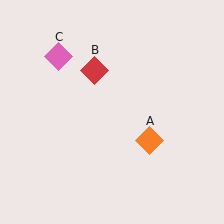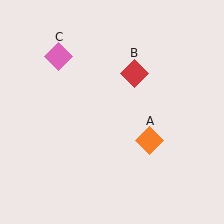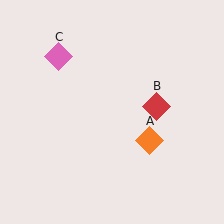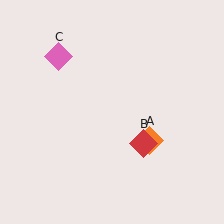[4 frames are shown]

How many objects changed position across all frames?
1 object changed position: red diamond (object B).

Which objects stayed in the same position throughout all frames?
Orange diamond (object A) and pink diamond (object C) remained stationary.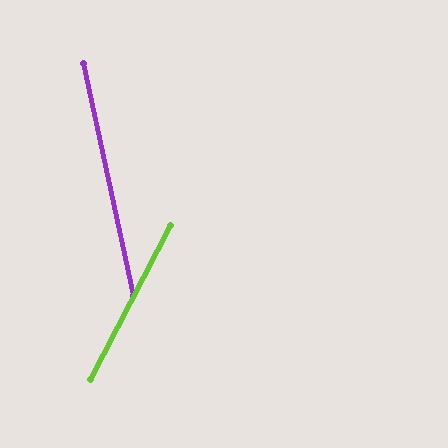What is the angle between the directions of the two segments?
Approximately 40 degrees.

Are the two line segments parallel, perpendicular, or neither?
Neither parallel nor perpendicular — they differ by about 40°.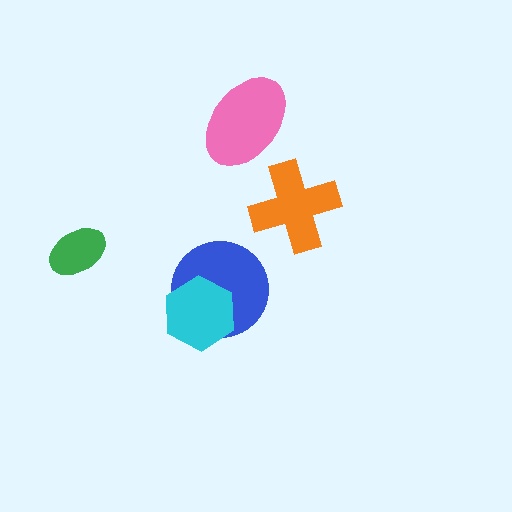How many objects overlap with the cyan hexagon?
1 object overlaps with the cyan hexagon.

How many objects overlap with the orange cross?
0 objects overlap with the orange cross.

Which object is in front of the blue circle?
The cyan hexagon is in front of the blue circle.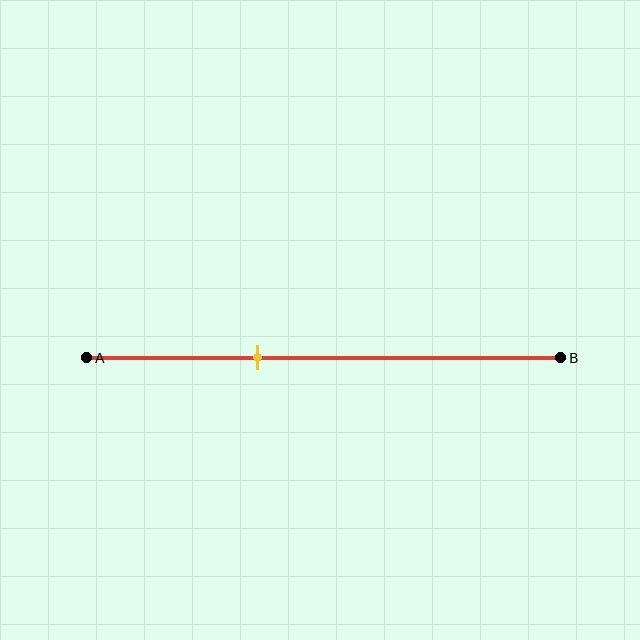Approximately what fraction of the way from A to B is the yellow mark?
The yellow mark is approximately 35% of the way from A to B.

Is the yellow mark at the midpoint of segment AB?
No, the mark is at about 35% from A, not at the 50% midpoint.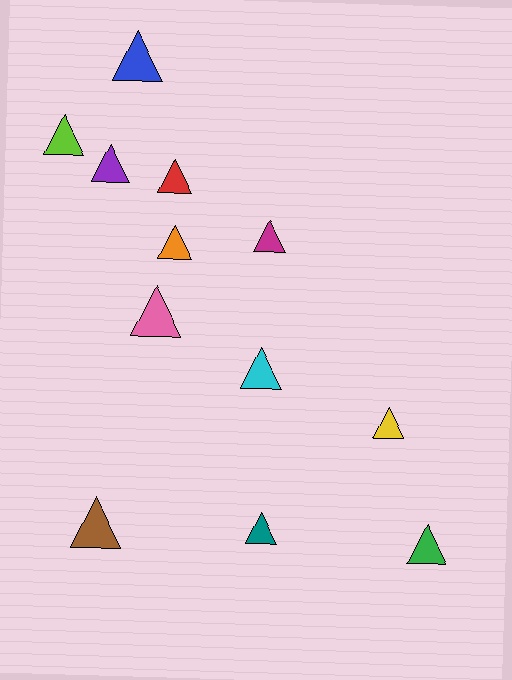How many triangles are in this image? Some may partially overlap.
There are 12 triangles.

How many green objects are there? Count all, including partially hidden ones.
There is 1 green object.